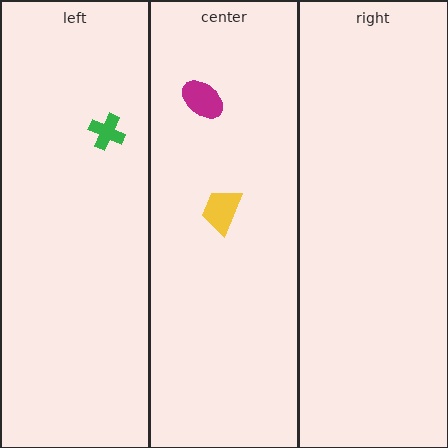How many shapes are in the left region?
1.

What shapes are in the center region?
The yellow trapezoid, the magenta ellipse.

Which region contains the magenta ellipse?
The center region.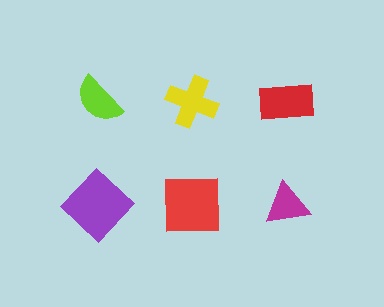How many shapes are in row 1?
3 shapes.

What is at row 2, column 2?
A red square.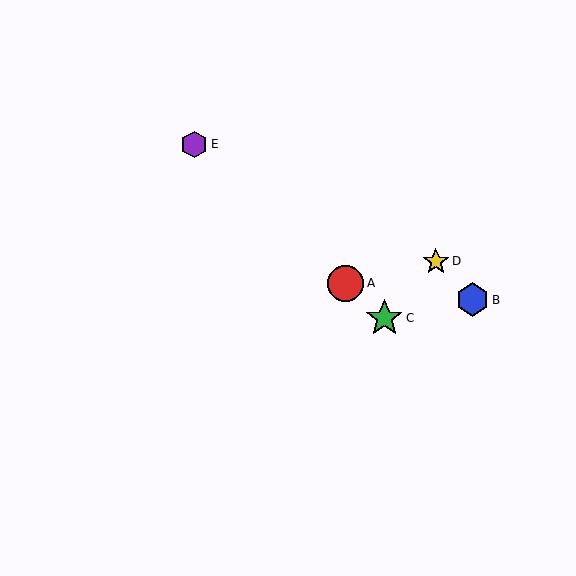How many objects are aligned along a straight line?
3 objects (A, C, E) are aligned along a straight line.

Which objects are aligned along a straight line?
Objects A, C, E are aligned along a straight line.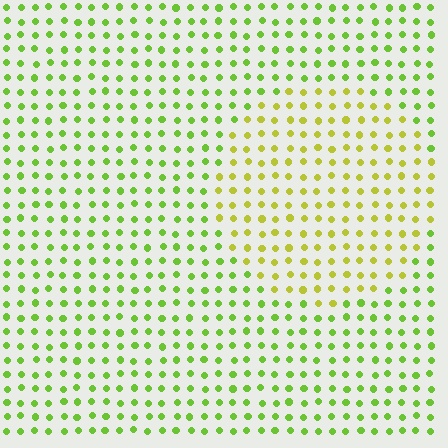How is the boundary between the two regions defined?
The boundary is defined purely by a slight shift in hue (about 31 degrees). Spacing, size, and orientation are identical on both sides.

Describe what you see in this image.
The image is filled with small lime elements in a uniform arrangement. A circle-shaped region is visible where the elements are tinted to a slightly different hue, forming a subtle color boundary.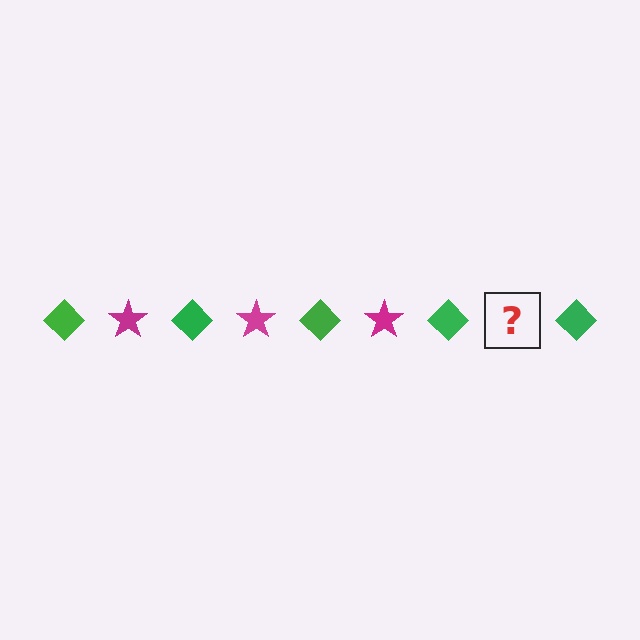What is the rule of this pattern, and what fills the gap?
The rule is that the pattern alternates between green diamond and magenta star. The gap should be filled with a magenta star.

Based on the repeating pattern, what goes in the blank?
The blank should be a magenta star.